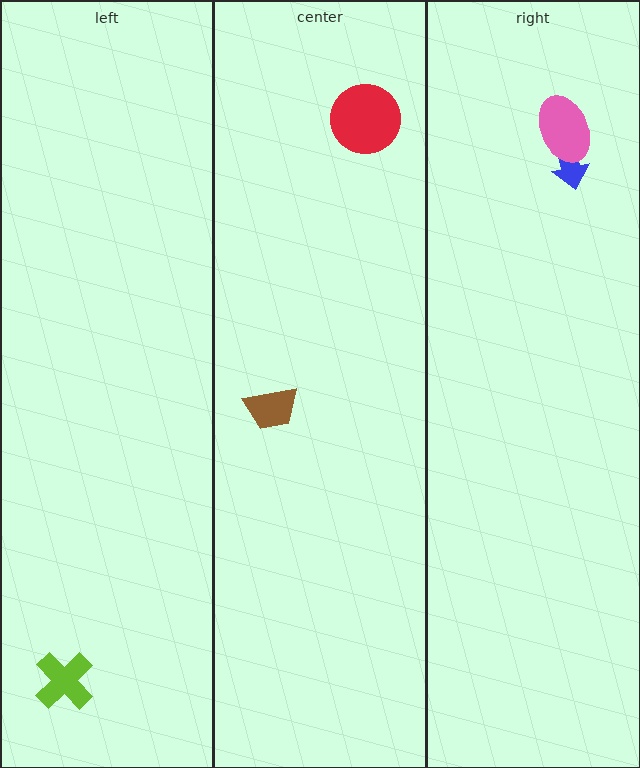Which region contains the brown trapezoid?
The center region.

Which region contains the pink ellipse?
The right region.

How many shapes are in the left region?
1.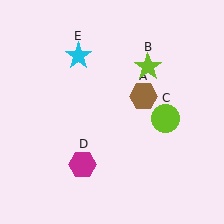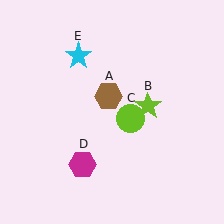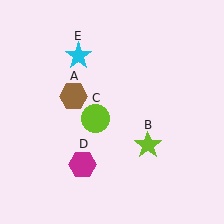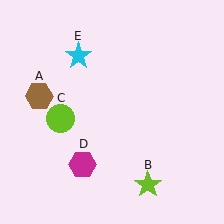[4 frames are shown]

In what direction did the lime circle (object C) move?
The lime circle (object C) moved left.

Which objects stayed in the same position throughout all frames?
Magenta hexagon (object D) and cyan star (object E) remained stationary.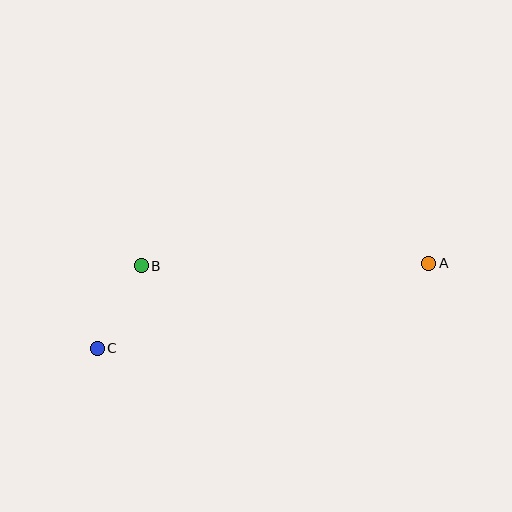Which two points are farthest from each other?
Points A and C are farthest from each other.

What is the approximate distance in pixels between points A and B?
The distance between A and B is approximately 288 pixels.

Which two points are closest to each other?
Points B and C are closest to each other.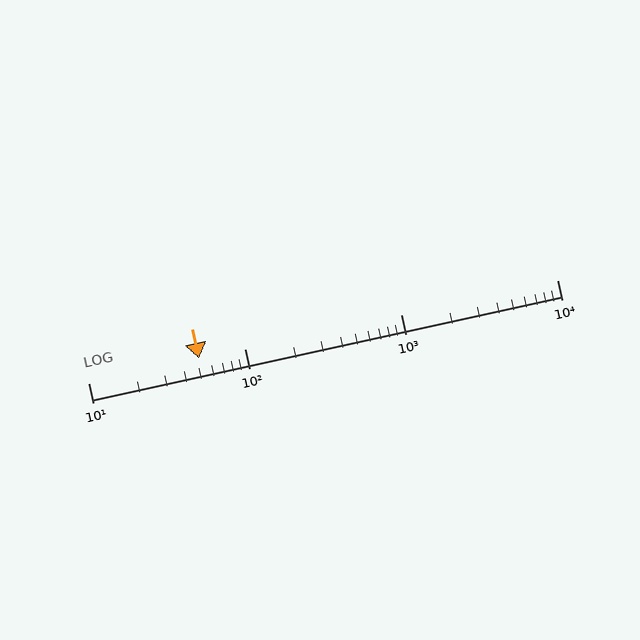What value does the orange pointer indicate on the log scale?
The pointer indicates approximately 51.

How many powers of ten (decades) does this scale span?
The scale spans 3 decades, from 10 to 10000.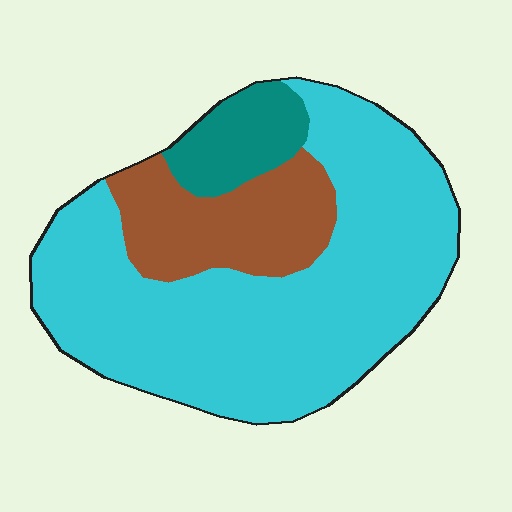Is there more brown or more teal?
Brown.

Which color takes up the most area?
Cyan, at roughly 70%.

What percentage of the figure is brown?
Brown covers about 20% of the figure.